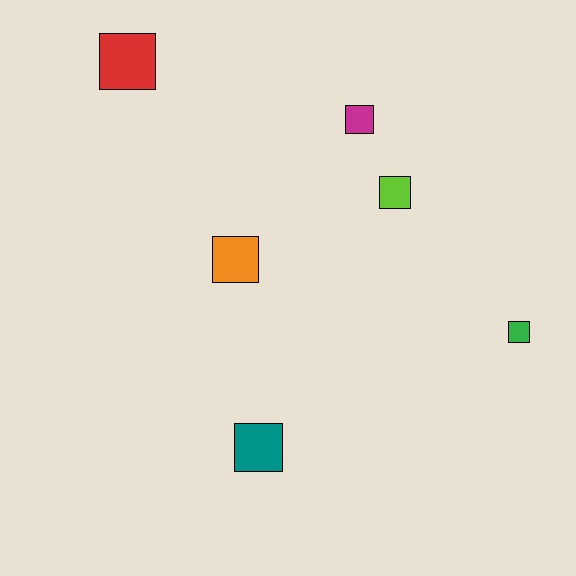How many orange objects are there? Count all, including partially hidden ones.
There is 1 orange object.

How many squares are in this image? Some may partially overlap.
There are 6 squares.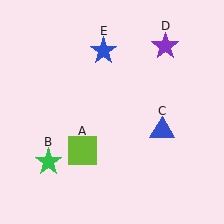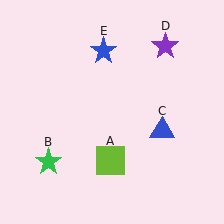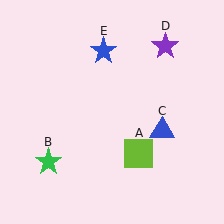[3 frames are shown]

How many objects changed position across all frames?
1 object changed position: lime square (object A).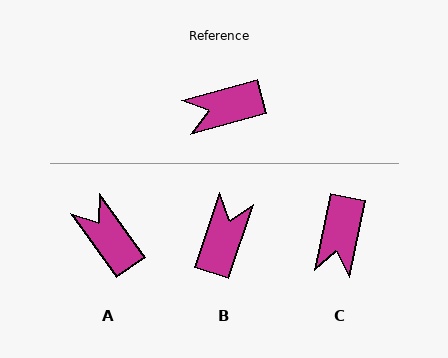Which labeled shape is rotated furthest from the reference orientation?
B, about 124 degrees away.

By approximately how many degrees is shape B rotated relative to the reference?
Approximately 124 degrees clockwise.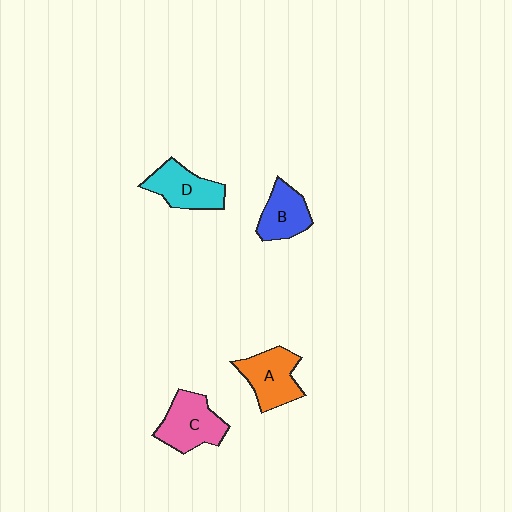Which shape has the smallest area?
Shape B (blue).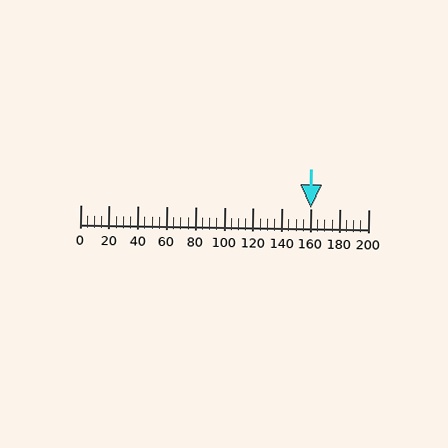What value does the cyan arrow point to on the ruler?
The cyan arrow points to approximately 160.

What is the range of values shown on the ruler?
The ruler shows values from 0 to 200.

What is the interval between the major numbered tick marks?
The major tick marks are spaced 20 units apart.